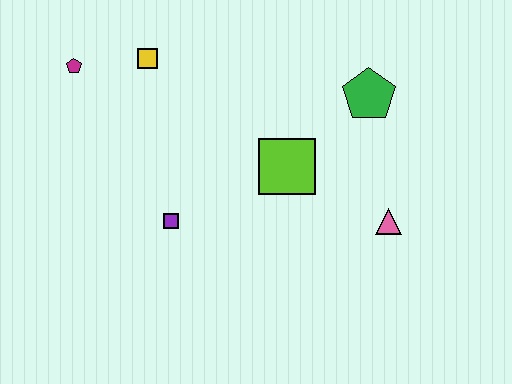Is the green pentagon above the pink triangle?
Yes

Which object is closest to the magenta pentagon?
The yellow square is closest to the magenta pentagon.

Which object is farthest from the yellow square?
The pink triangle is farthest from the yellow square.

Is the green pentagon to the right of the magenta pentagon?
Yes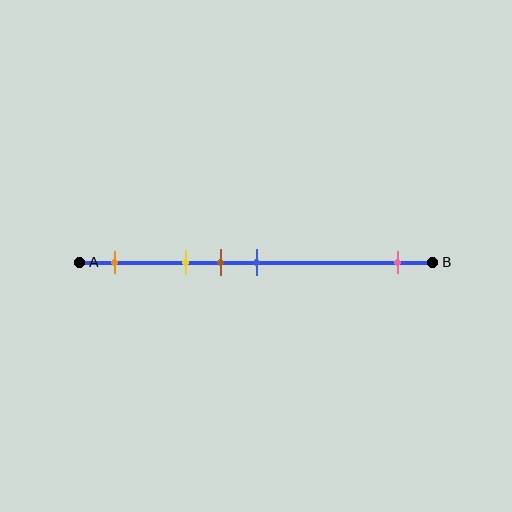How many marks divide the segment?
There are 5 marks dividing the segment.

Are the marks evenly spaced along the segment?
No, the marks are not evenly spaced.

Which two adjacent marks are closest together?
The brown and blue marks are the closest adjacent pair.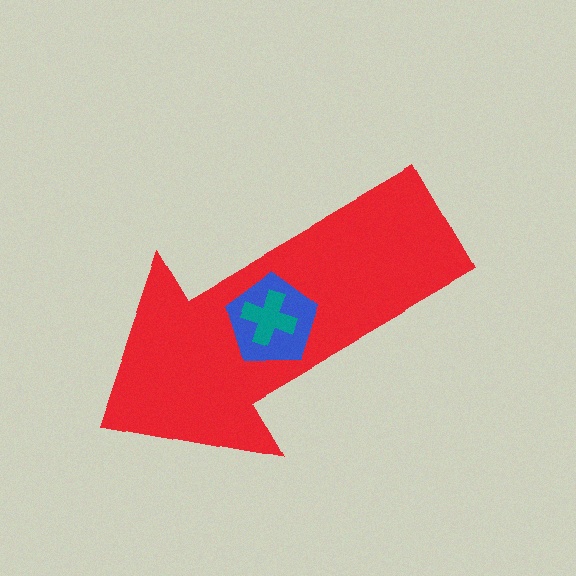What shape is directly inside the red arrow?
The blue pentagon.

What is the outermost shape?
The red arrow.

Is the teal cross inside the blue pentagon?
Yes.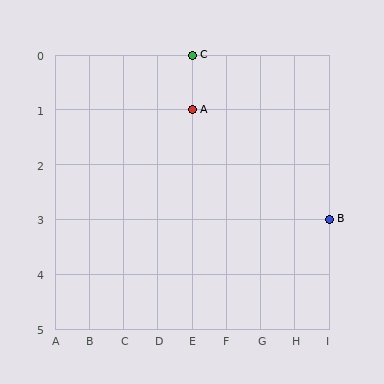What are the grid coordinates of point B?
Point B is at grid coordinates (I, 3).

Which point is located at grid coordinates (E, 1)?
Point A is at (E, 1).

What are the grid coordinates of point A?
Point A is at grid coordinates (E, 1).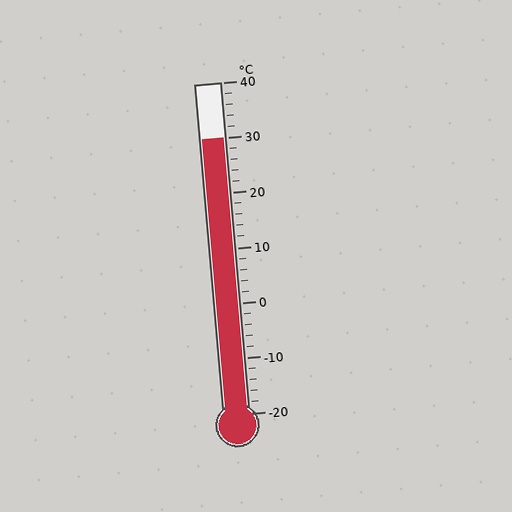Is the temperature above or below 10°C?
The temperature is above 10°C.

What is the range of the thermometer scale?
The thermometer scale ranges from -20°C to 40°C.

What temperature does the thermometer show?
The thermometer shows approximately 30°C.